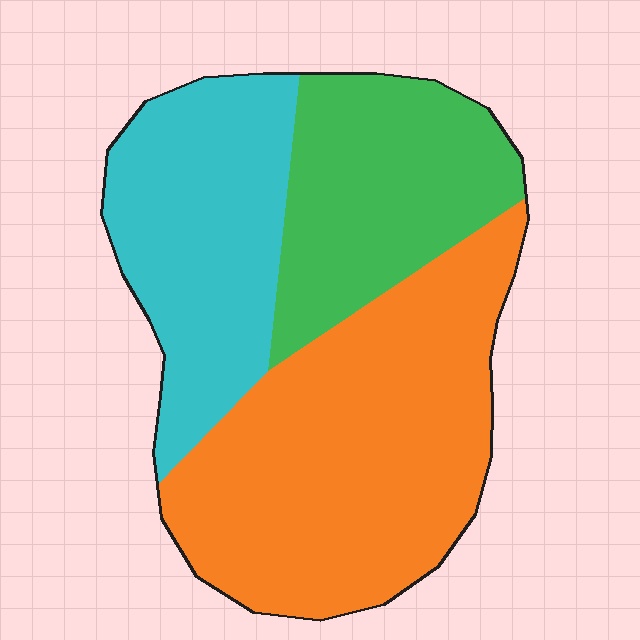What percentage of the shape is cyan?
Cyan takes up about one quarter (1/4) of the shape.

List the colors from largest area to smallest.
From largest to smallest: orange, cyan, green.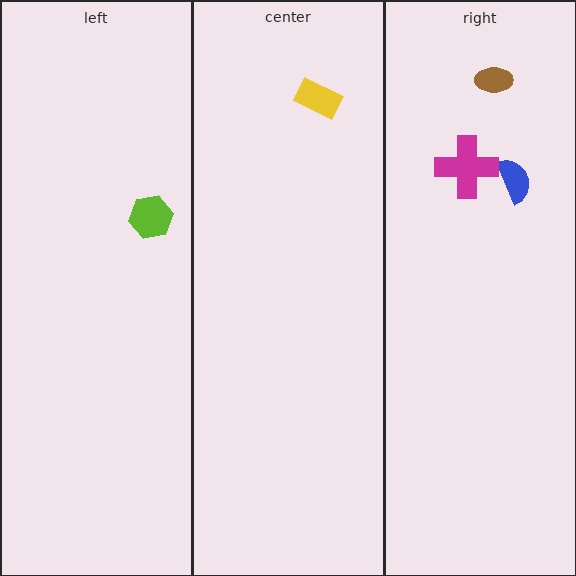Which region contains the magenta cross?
The right region.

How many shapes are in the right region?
3.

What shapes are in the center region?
The yellow rectangle.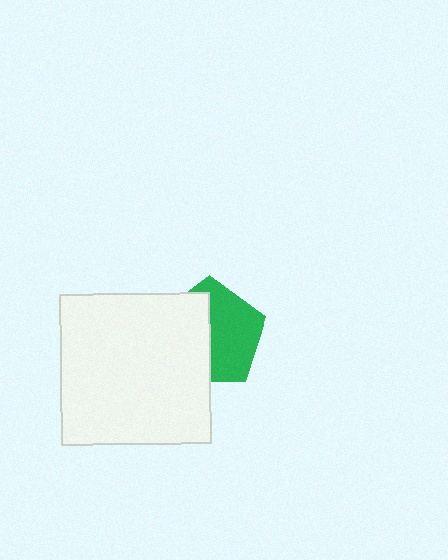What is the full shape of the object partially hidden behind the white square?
The partially hidden object is a green pentagon.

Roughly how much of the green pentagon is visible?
About half of it is visible (roughly 53%).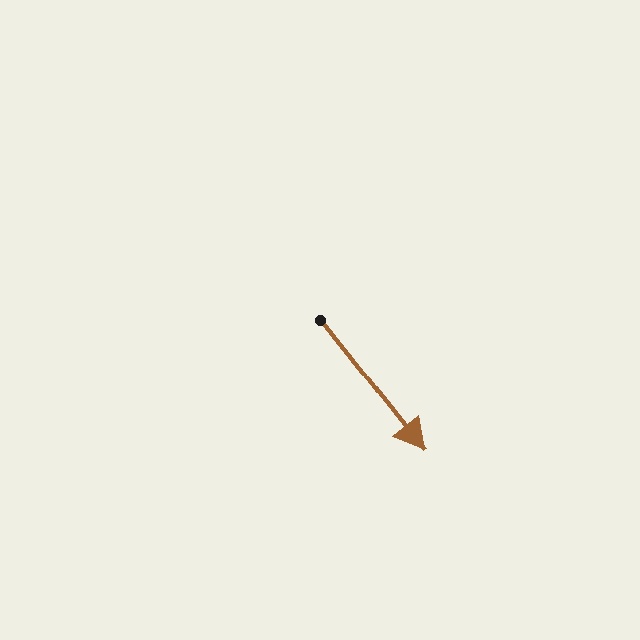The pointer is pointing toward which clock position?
Roughly 5 o'clock.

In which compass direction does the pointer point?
Southeast.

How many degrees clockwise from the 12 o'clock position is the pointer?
Approximately 142 degrees.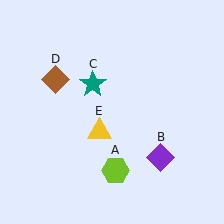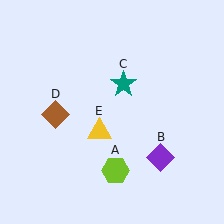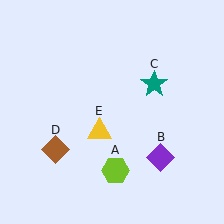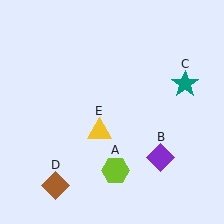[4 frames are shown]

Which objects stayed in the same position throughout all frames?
Lime hexagon (object A) and purple diamond (object B) and yellow triangle (object E) remained stationary.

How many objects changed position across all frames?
2 objects changed position: teal star (object C), brown diamond (object D).